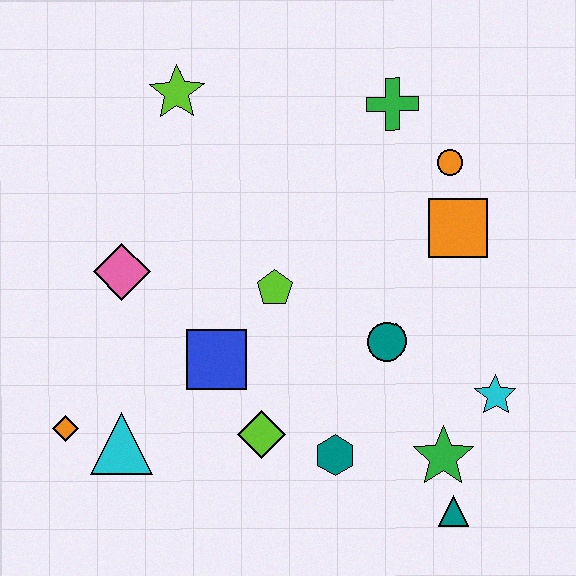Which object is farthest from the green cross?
The orange diamond is farthest from the green cross.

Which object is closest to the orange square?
The orange circle is closest to the orange square.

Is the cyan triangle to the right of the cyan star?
No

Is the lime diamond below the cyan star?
Yes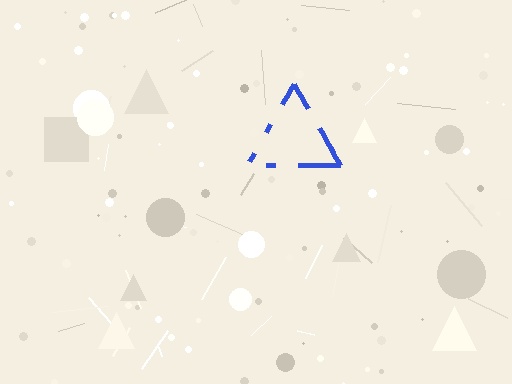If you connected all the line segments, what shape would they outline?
They would outline a triangle.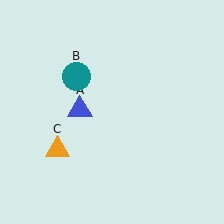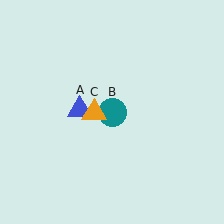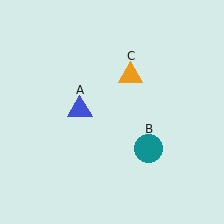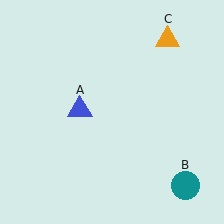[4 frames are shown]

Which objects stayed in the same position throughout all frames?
Blue triangle (object A) remained stationary.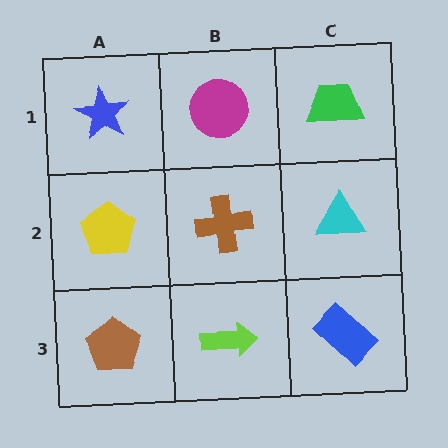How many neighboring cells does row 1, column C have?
2.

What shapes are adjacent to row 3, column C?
A cyan triangle (row 2, column C), a lime arrow (row 3, column B).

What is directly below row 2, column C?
A blue rectangle.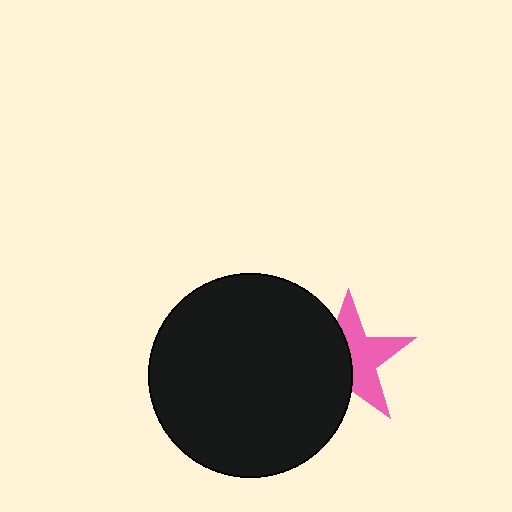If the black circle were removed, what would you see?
You would see the complete pink star.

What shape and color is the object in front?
The object in front is a black circle.